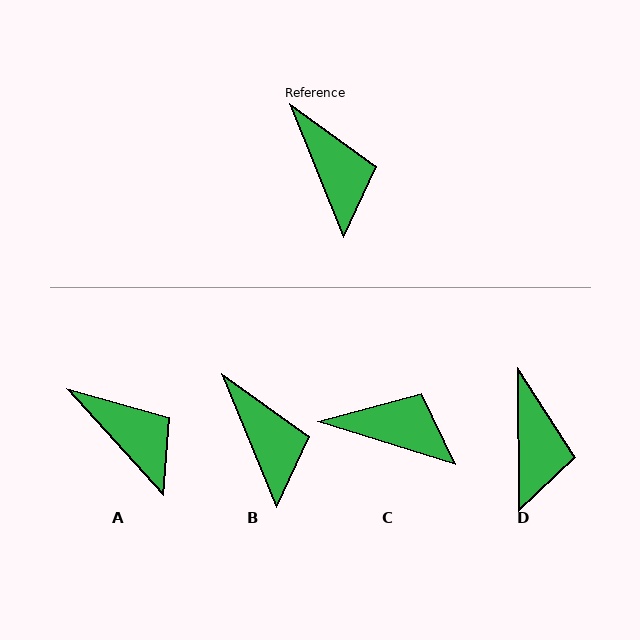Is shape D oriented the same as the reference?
No, it is off by about 22 degrees.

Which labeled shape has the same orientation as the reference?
B.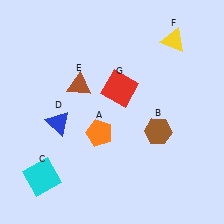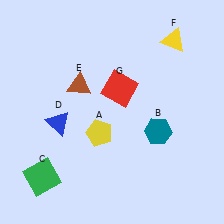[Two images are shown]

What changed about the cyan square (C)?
In Image 1, C is cyan. In Image 2, it changed to green.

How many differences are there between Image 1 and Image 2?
There are 3 differences between the two images.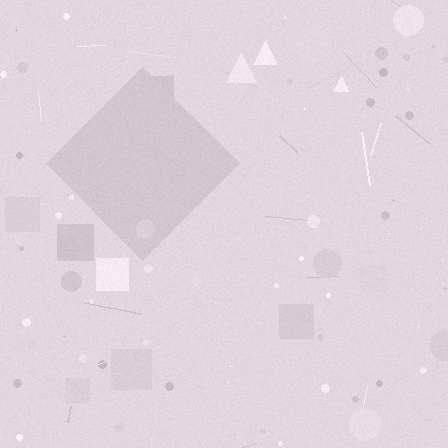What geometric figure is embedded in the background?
A diamond is embedded in the background.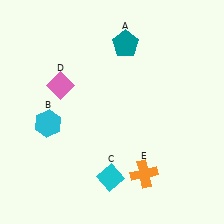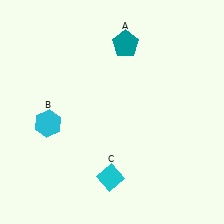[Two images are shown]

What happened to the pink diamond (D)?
The pink diamond (D) was removed in Image 2. It was in the top-left area of Image 1.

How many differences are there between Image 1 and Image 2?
There are 2 differences between the two images.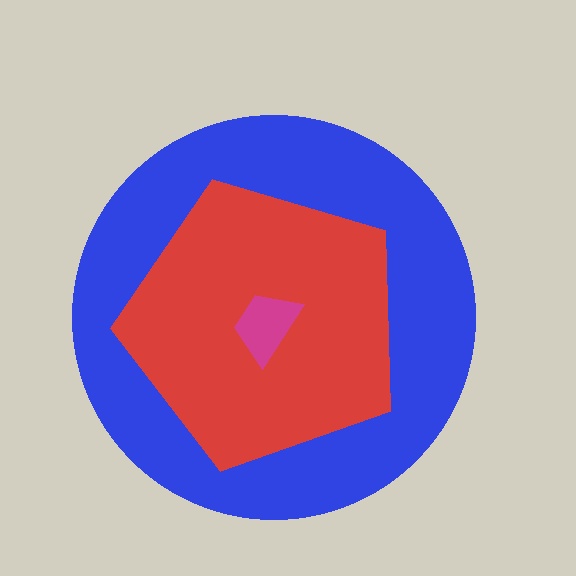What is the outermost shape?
The blue circle.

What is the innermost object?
The magenta trapezoid.